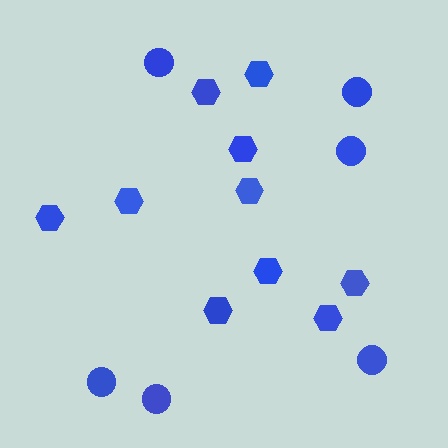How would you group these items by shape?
There are 2 groups: one group of hexagons (10) and one group of circles (6).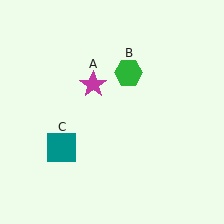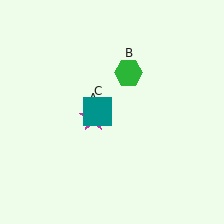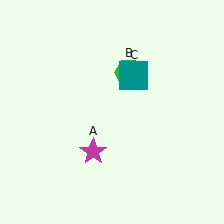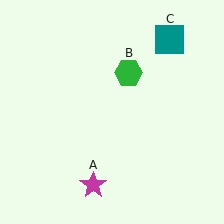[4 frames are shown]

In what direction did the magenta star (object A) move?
The magenta star (object A) moved down.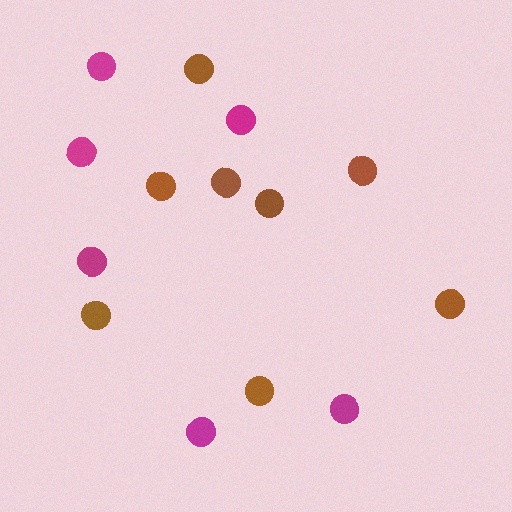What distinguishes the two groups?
There are 2 groups: one group of brown circles (8) and one group of magenta circles (6).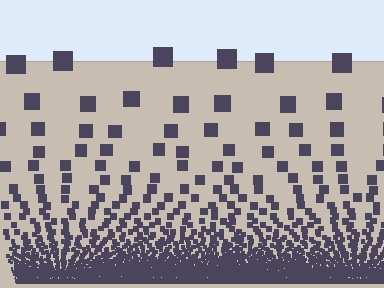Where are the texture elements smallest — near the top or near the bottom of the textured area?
Near the bottom.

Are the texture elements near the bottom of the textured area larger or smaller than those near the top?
Smaller. The gradient is inverted — elements near the bottom are smaller and denser.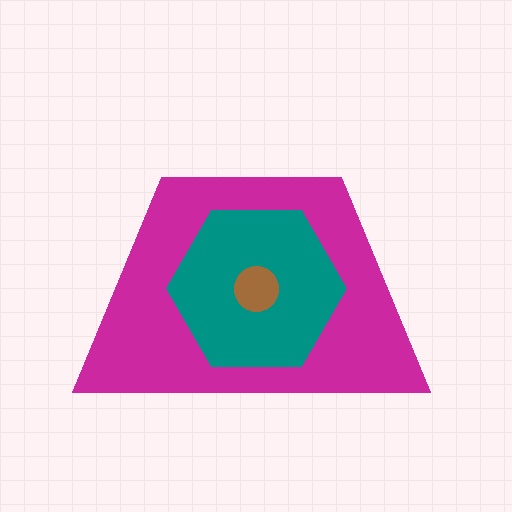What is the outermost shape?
The magenta trapezoid.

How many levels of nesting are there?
3.